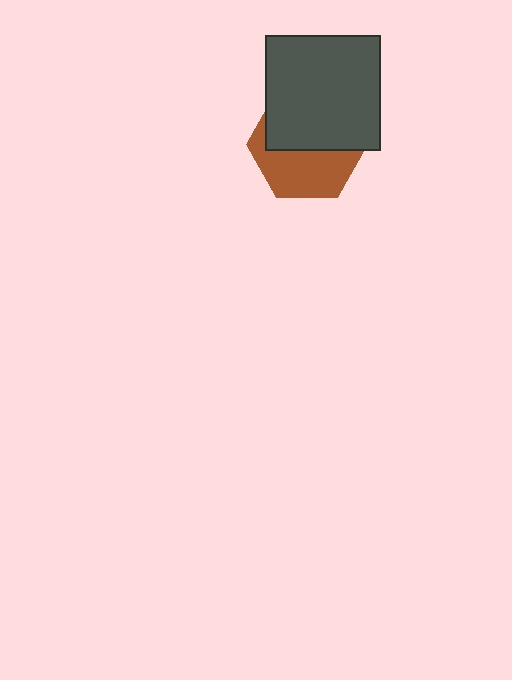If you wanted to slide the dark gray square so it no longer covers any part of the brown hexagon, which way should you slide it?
Slide it up — that is the most direct way to separate the two shapes.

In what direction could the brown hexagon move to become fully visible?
The brown hexagon could move down. That would shift it out from behind the dark gray square entirely.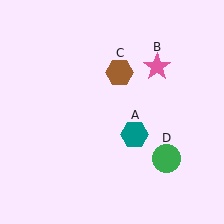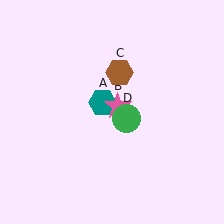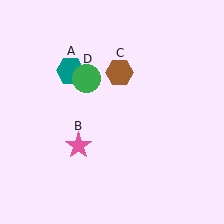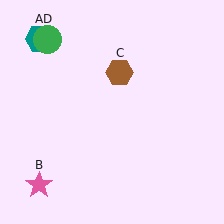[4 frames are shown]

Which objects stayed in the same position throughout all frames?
Brown hexagon (object C) remained stationary.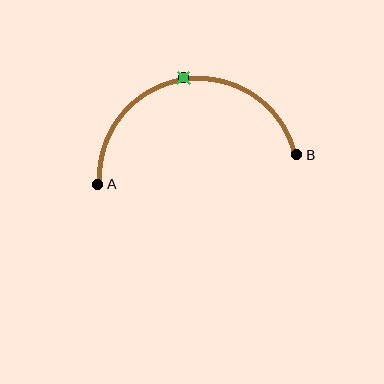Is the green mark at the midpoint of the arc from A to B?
Yes. The green mark lies on the arc at equal arc-length from both A and B — it is the arc midpoint.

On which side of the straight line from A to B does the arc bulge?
The arc bulges above the straight line connecting A and B.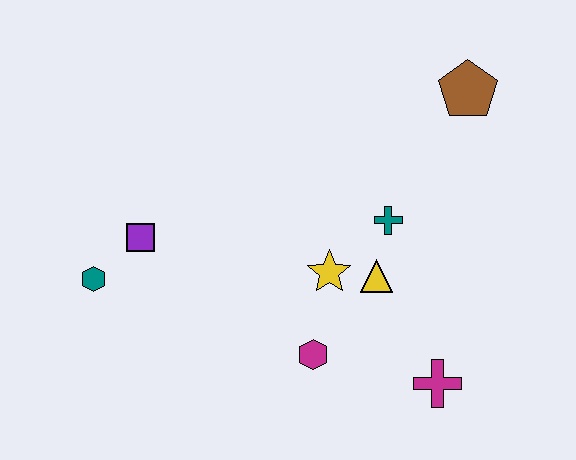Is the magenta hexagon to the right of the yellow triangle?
No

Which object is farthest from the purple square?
The brown pentagon is farthest from the purple square.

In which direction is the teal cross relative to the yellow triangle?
The teal cross is above the yellow triangle.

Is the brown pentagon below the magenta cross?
No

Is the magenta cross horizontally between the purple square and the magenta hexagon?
No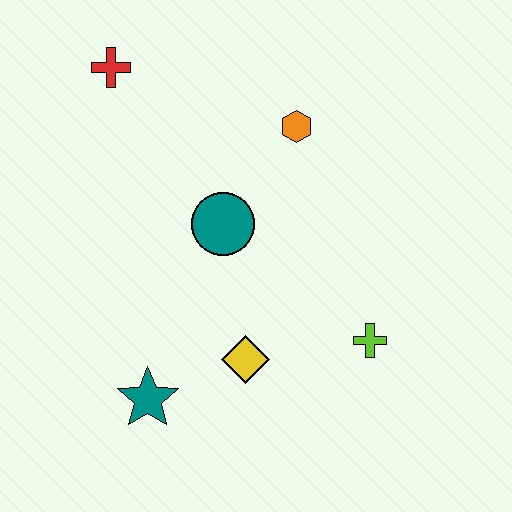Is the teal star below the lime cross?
Yes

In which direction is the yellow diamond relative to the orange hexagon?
The yellow diamond is below the orange hexagon.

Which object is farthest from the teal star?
The red cross is farthest from the teal star.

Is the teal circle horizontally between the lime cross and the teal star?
Yes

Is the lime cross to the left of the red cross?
No